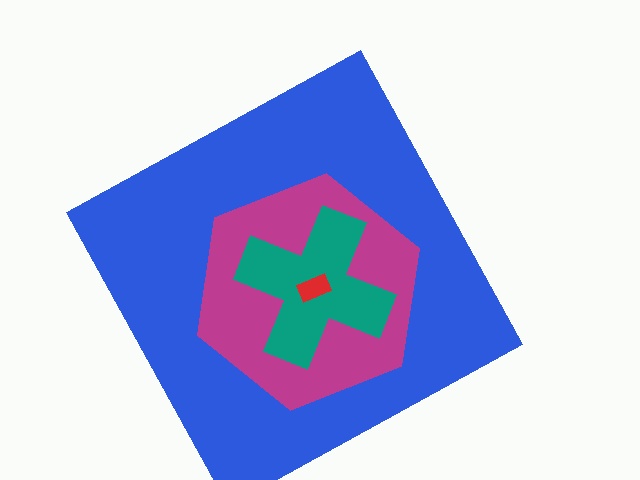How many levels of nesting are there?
4.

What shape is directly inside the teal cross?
The red rectangle.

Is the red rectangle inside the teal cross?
Yes.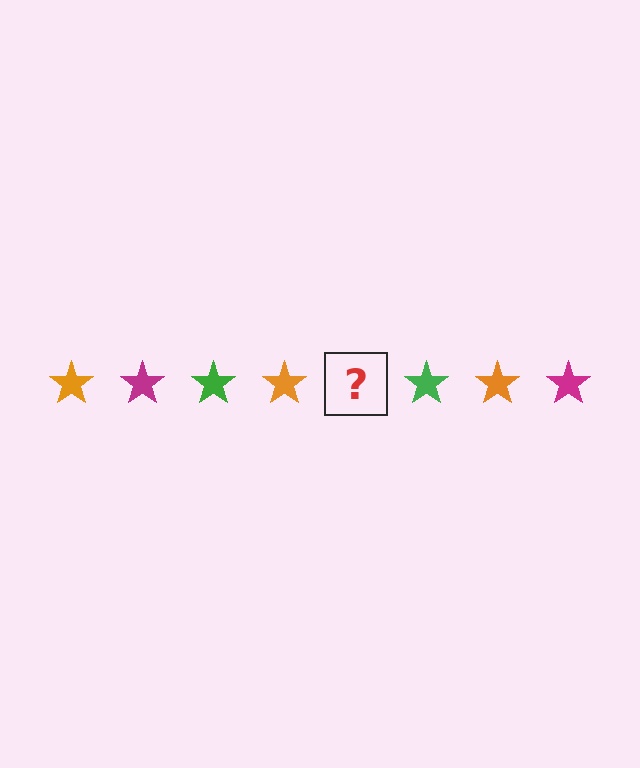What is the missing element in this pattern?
The missing element is a magenta star.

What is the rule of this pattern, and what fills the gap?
The rule is that the pattern cycles through orange, magenta, green stars. The gap should be filled with a magenta star.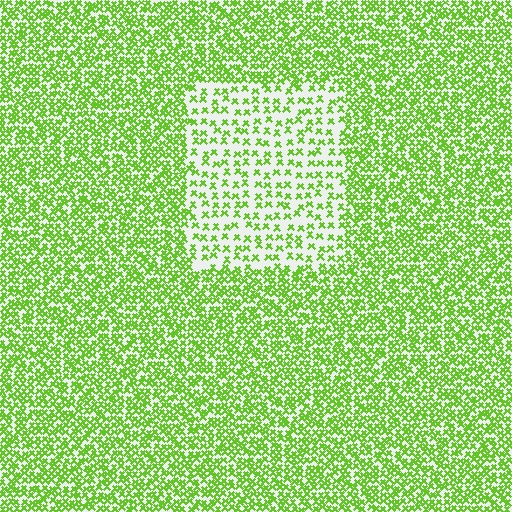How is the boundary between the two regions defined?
The boundary is defined by a change in element density (approximately 2.3x ratio). All elements are the same color, size, and shape.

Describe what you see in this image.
The image contains small lime elements arranged at two different densities. A rectangle-shaped region is visible where the elements are less densely packed than the surrounding area.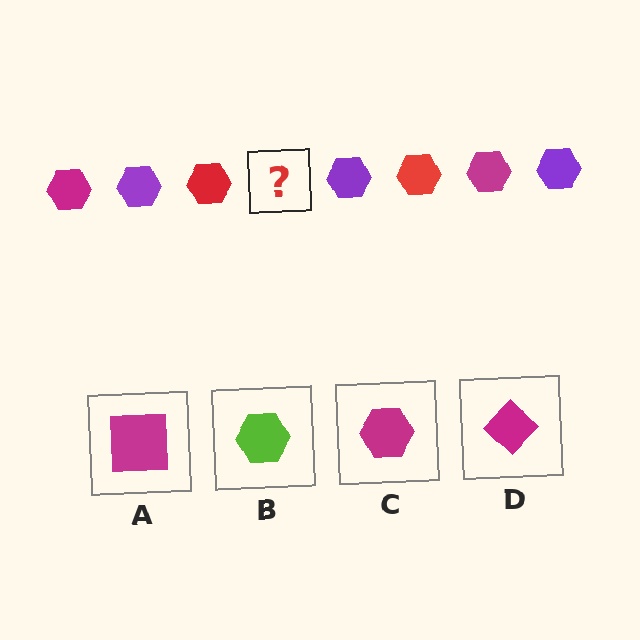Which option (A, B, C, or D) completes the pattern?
C.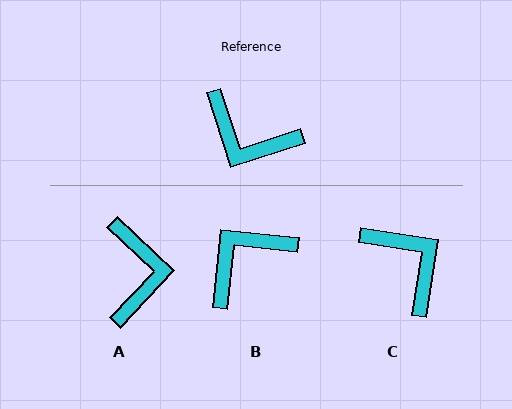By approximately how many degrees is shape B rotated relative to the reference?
Approximately 114 degrees clockwise.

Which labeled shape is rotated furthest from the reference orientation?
C, about 153 degrees away.